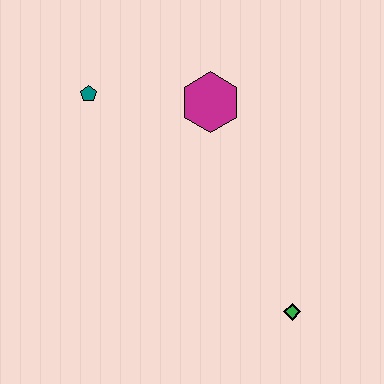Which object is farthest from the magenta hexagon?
The green diamond is farthest from the magenta hexagon.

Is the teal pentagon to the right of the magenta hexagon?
No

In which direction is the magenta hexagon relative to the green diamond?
The magenta hexagon is above the green diamond.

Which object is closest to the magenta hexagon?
The teal pentagon is closest to the magenta hexagon.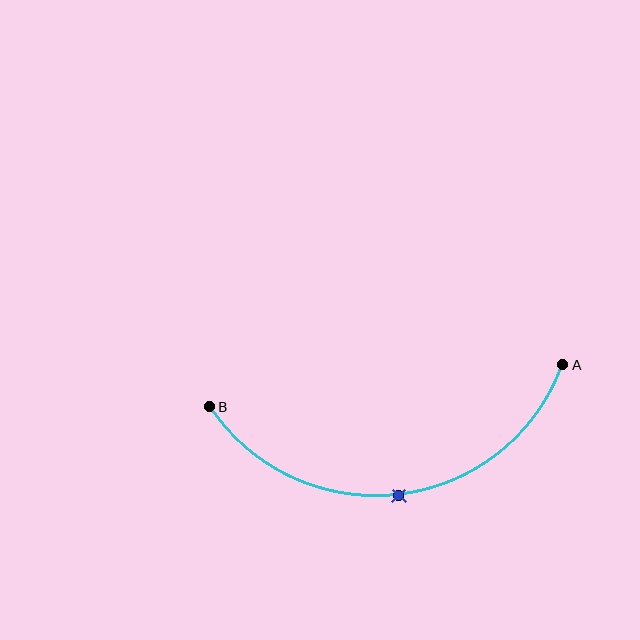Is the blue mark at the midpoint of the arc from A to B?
Yes. The blue mark lies on the arc at equal arc-length from both A and B — it is the arc midpoint.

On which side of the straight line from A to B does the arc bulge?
The arc bulges below the straight line connecting A and B.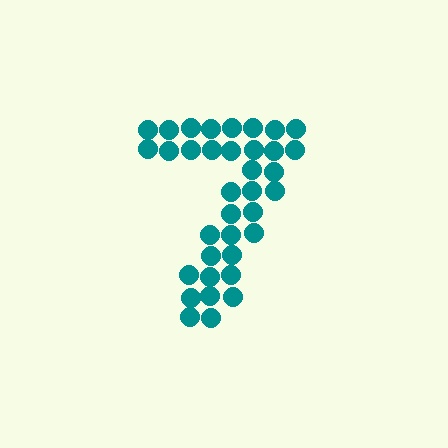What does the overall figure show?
The overall figure shows the digit 7.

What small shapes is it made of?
It is made of small circles.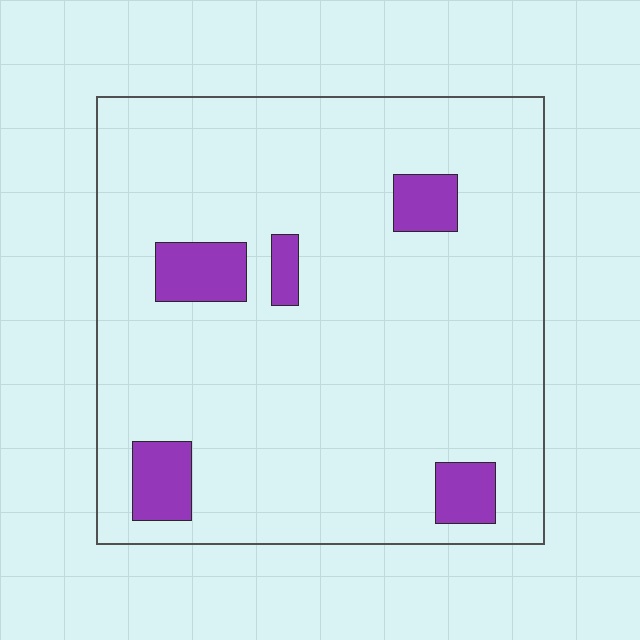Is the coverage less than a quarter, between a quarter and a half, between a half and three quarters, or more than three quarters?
Less than a quarter.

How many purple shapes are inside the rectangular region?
5.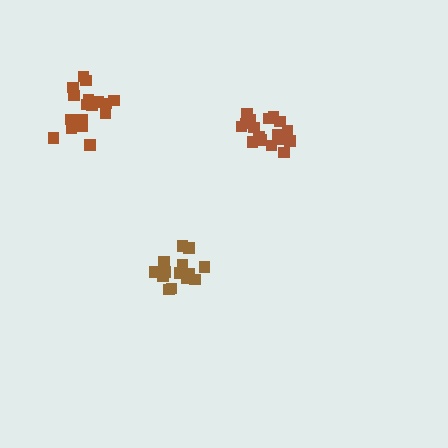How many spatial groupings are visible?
There are 3 spatial groupings.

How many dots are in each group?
Group 1: 15 dots, Group 2: 18 dots, Group 3: 18 dots (51 total).